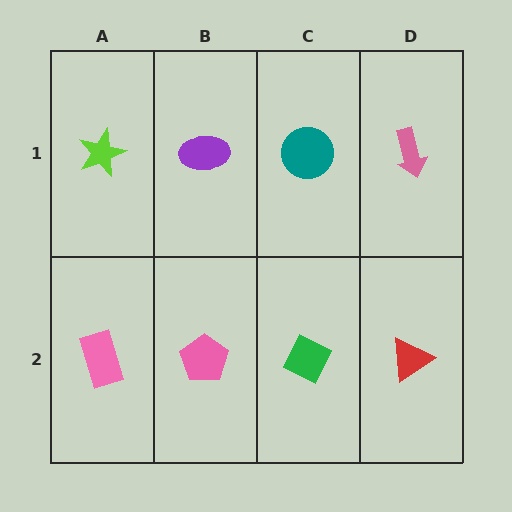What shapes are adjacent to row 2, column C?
A teal circle (row 1, column C), a pink pentagon (row 2, column B), a red triangle (row 2, column D).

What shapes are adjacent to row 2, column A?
A lime star (row 1, column A), a pink pentagon (row 2, column B).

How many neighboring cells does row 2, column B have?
3.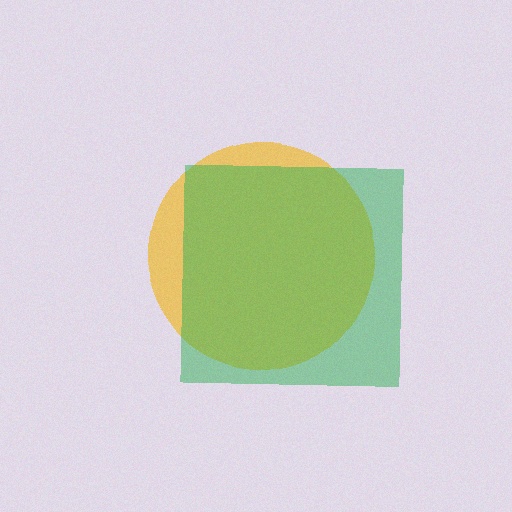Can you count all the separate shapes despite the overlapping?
Yes, there are 2 separate shapes.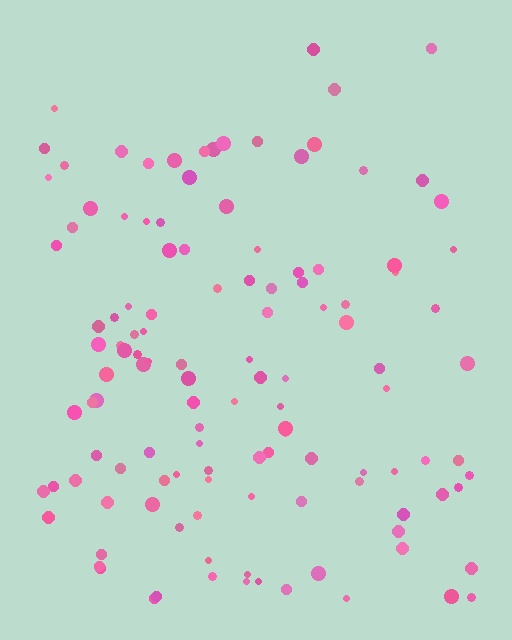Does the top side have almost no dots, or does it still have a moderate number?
Still a moderate number, just noticeably fewer than the bottom.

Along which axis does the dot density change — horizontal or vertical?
Vertical.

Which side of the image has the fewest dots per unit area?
The top.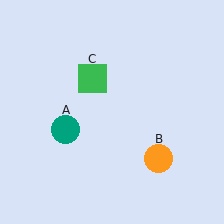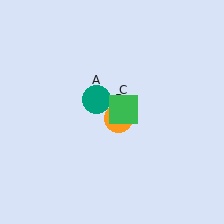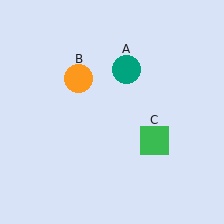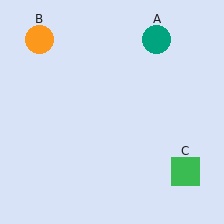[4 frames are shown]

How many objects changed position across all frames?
3 objects changed position: teal circle (object A), orange circle (object B), green square (object C).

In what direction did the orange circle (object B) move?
The orange circle (object B) moved up and to the left.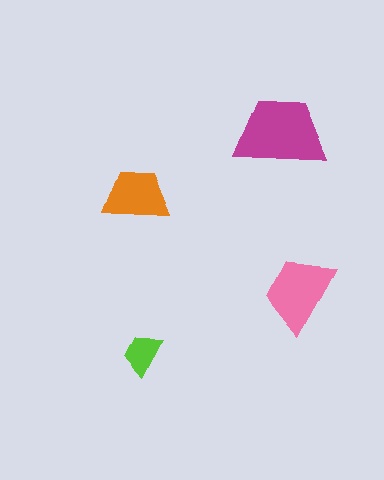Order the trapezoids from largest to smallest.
the magenta one, the pink one, the orange one, the lime one.